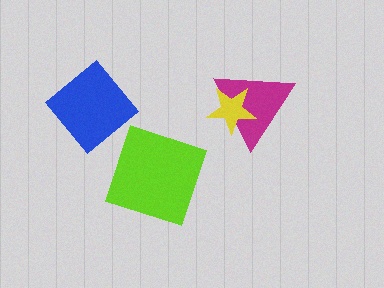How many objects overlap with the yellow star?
1 object overlaps with the yellow star.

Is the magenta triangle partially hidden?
Yes, it is partially covered by another shape.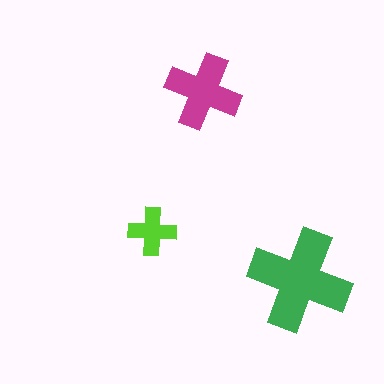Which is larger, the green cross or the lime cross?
The green one.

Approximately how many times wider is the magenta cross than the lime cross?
About 1.5 times wider.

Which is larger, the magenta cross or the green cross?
The green one.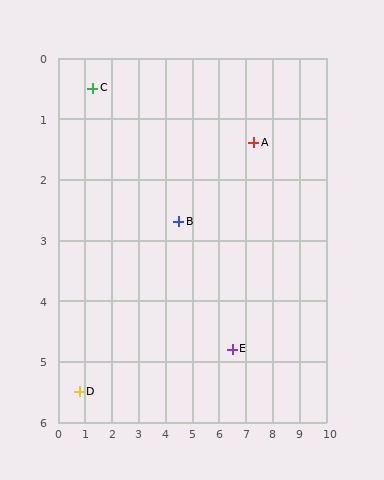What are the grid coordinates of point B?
Point B is at approximately (4.5, 2.7).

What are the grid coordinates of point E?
Point E is at approximately (6.5, 4.8).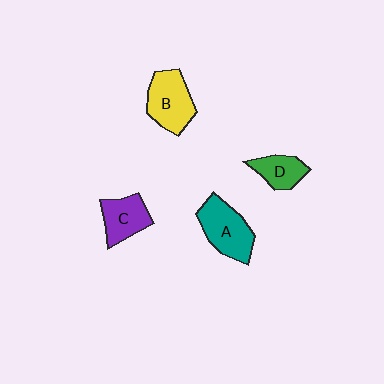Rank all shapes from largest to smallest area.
From largest to smallest: A (teal), B (yellow), C (purple), D (green).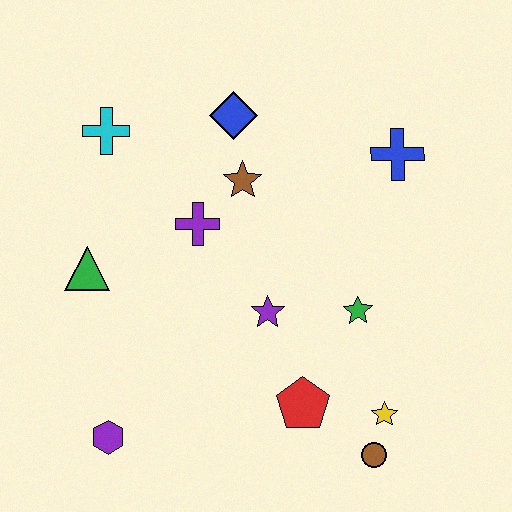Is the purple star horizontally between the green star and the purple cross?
Yes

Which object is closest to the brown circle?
The yellow star is closest to the brown circle.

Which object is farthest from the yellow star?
The cyan cross is farthest from the yellow star.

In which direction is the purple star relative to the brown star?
The purple star is below the brown star.